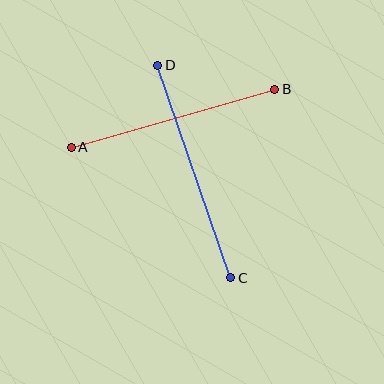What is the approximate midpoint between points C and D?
The midpoint is at approximately (194, 172) pixels.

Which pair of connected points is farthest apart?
Points C and D are farthest apart.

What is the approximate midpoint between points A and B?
The midpoint is at approximately (173, 118) pixels.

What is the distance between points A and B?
The distance is approximately 211 pixels.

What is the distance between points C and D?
The distance is approximately 225 pixels.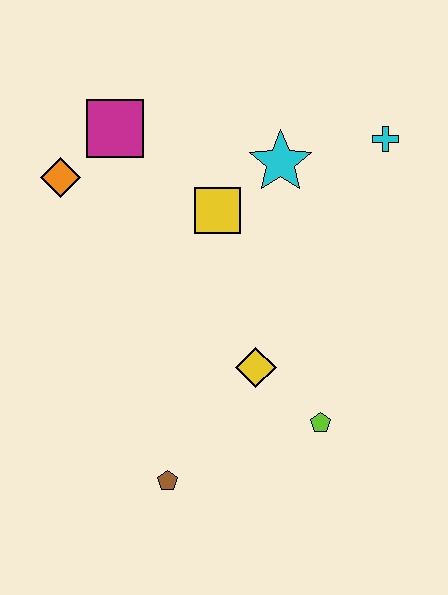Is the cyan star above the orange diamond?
Yes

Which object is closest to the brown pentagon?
The yellow diamond is closest to the brown pentagon.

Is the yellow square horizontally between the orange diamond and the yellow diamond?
Yes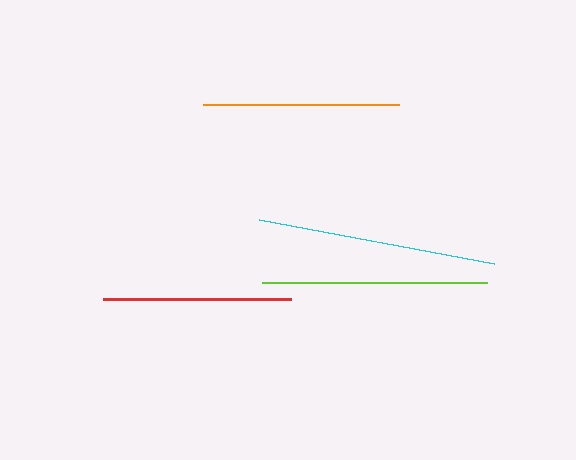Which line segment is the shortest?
The red line is the shortest at approximately 188 pixels.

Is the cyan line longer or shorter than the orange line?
The cyan line is longer than the orange line.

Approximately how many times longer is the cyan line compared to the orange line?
The cyan line is approximately 1.2 times the length of the orange line.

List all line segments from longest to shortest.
From longest to shortest: cyan, lime, orange, red.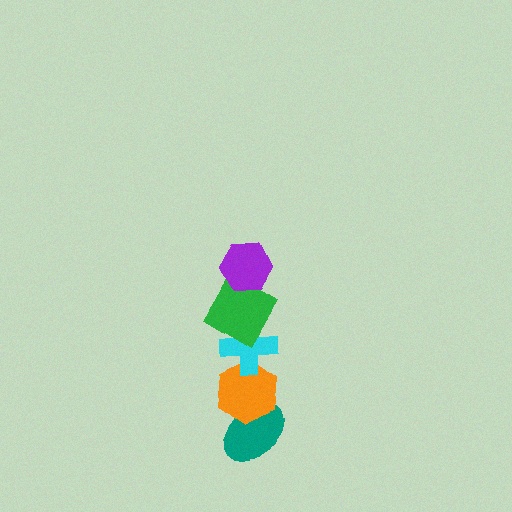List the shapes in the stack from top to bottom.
From top to bottom: the purple hexagon, the green diamond, the cyan cross, the orange hexagon, the teal ellipse.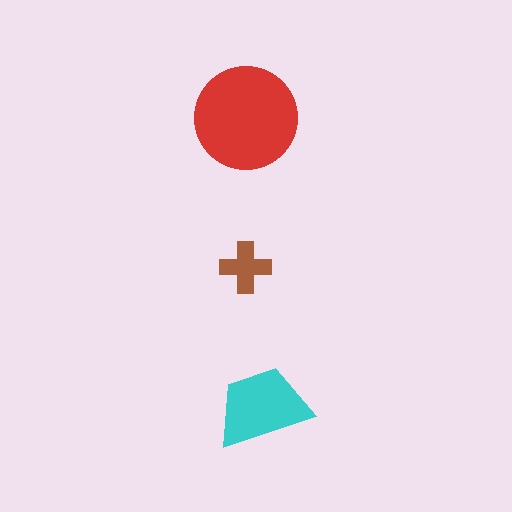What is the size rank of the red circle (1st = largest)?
1st.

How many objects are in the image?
There are 3 objects in the image.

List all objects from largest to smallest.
The red circle, the cyan trapezoid, the brown cross.